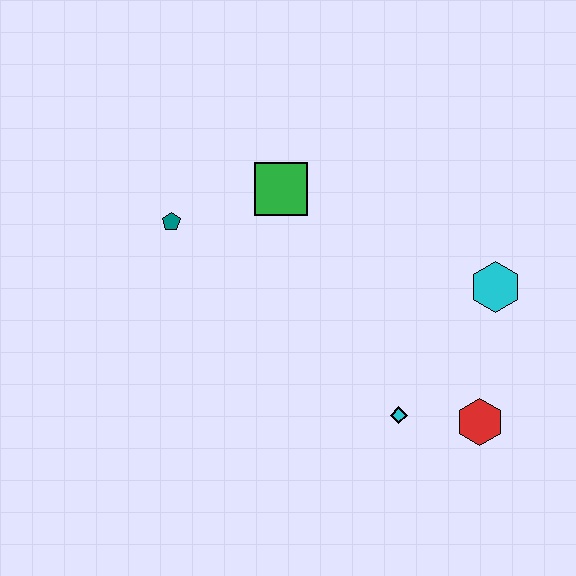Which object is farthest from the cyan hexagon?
The teal pentagon is farthest from the cyan hexagon.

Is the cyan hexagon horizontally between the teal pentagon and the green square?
No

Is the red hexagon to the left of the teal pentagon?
No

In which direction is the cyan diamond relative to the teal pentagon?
The cyan diamond is to the right of the teal pentagon.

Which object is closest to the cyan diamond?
The red hexagon is closest to the cyan diamond.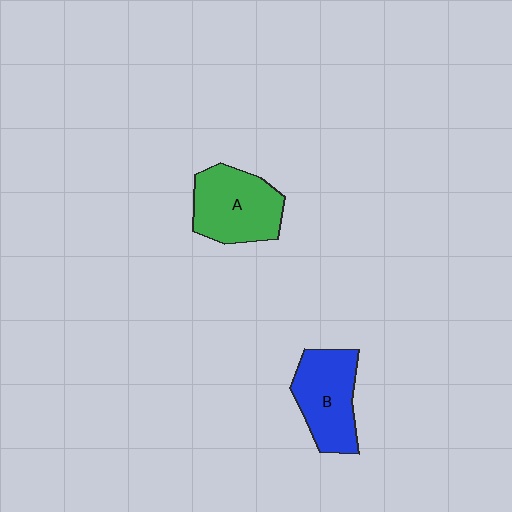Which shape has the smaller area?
Shape B (blue).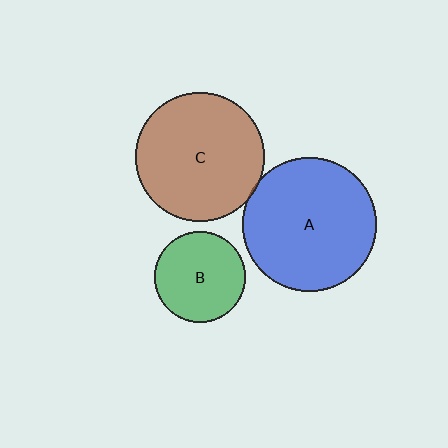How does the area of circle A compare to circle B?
Approximately 2.2 times.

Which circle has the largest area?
Circle A (blue).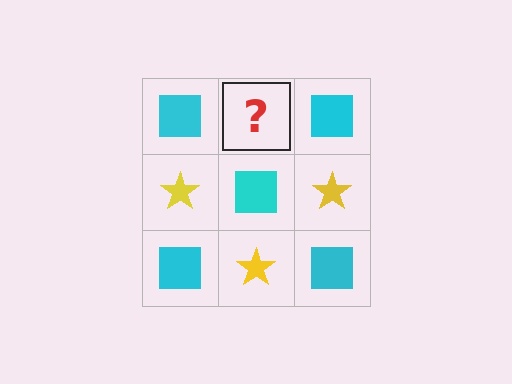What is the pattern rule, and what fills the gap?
The rule is that it alternates cyan square and yellow star in a checkerboard pattern. The gap should be filled with a yellow star.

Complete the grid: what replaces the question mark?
The question mark should be replaced with a yellow star.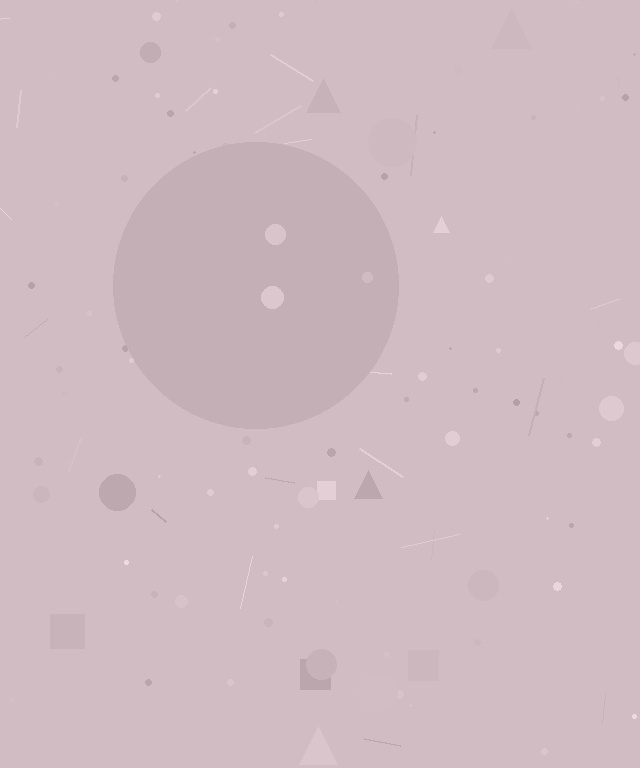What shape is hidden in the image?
A circle is hidden in the image.